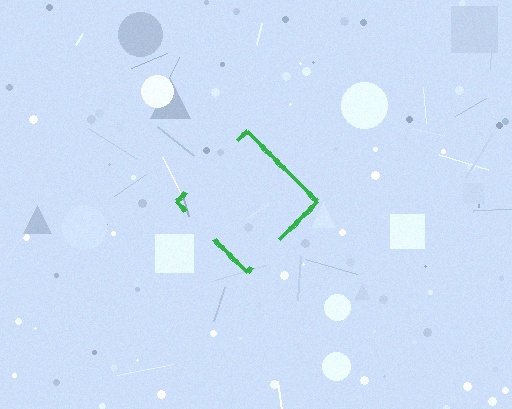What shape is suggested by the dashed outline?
The dashed outline suggests a diamond.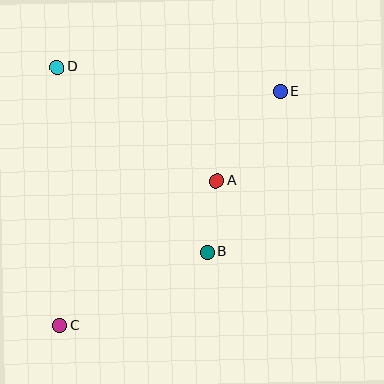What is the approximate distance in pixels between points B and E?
The distance between B and E is approximately 177 pixels.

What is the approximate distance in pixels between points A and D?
The distance between A and D is approximately 196 pixels.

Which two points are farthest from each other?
Points C and E are farthest from each other.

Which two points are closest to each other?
Points A and B are closest to each other.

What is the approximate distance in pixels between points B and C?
The distance between B and C is approximately 165 pixels.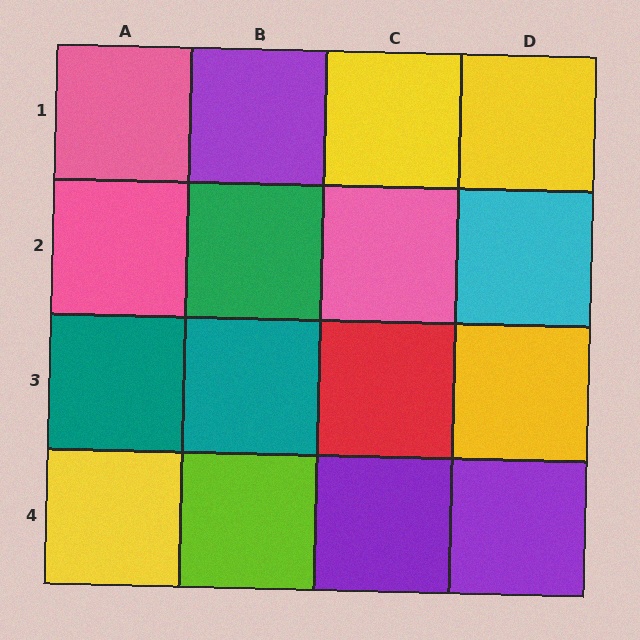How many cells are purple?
3 cells are purple.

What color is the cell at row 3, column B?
Teal.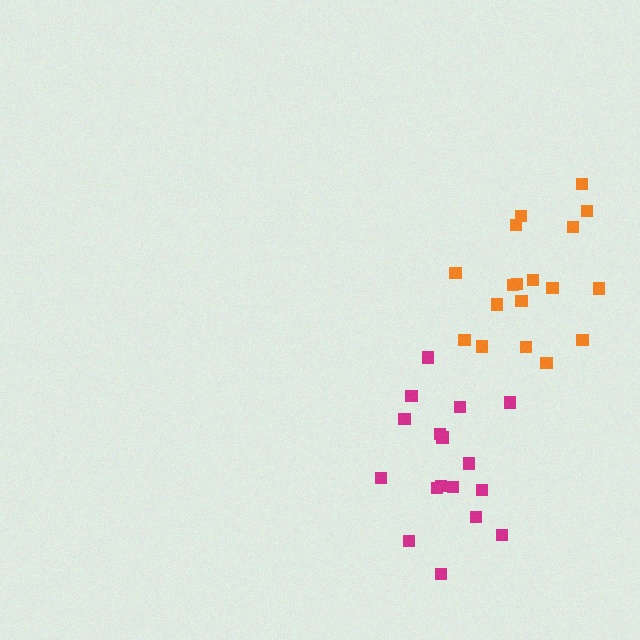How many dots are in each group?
Group 1: 17 dots, Group 2: 18 dots (35 total).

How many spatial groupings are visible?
There are 2 spatial groupings.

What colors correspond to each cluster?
The clusters are colored: magenta, orange.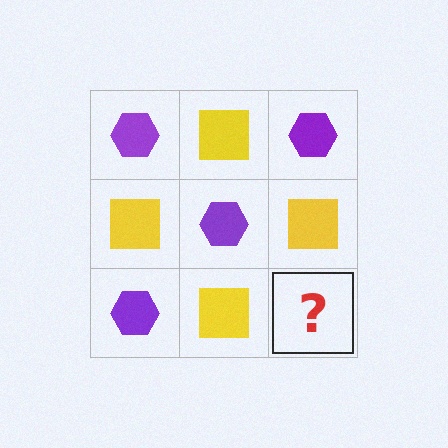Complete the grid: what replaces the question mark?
The question mark should be replaced with a purple hexagon.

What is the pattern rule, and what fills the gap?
The rule is that it alternates purple hexagon and yellow square in a checkerboard pattern. The gap should be filled with a purple hexagon.